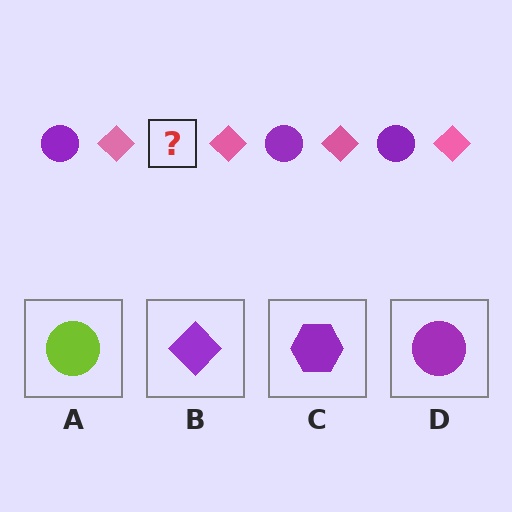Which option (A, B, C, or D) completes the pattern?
D.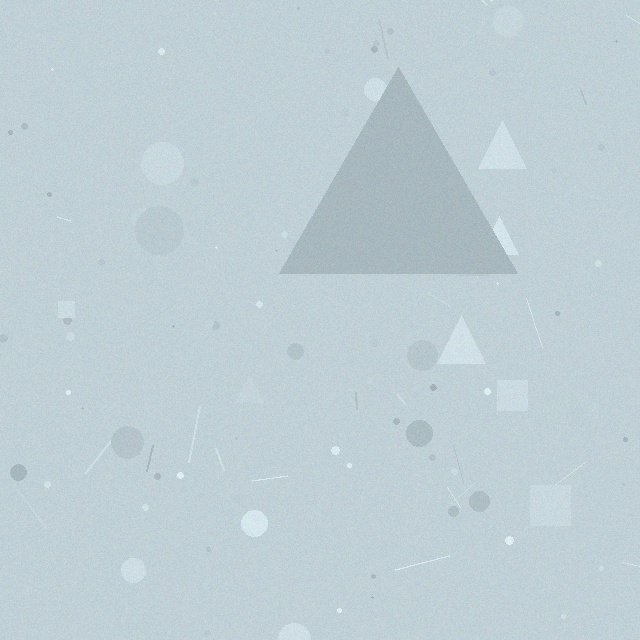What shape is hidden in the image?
A triangle is hidden in the image.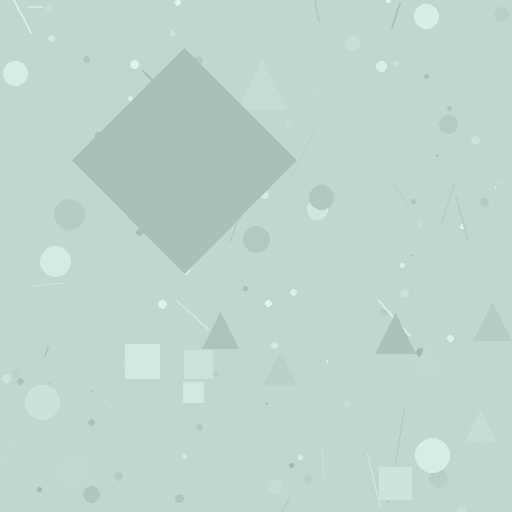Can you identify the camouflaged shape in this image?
The camouflaged shape is a diamond.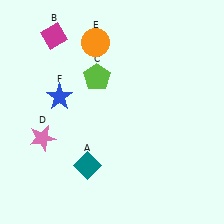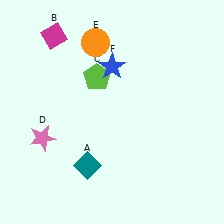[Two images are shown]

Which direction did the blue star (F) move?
The blue star (F) moved right.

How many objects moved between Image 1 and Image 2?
1 object moved between the two images.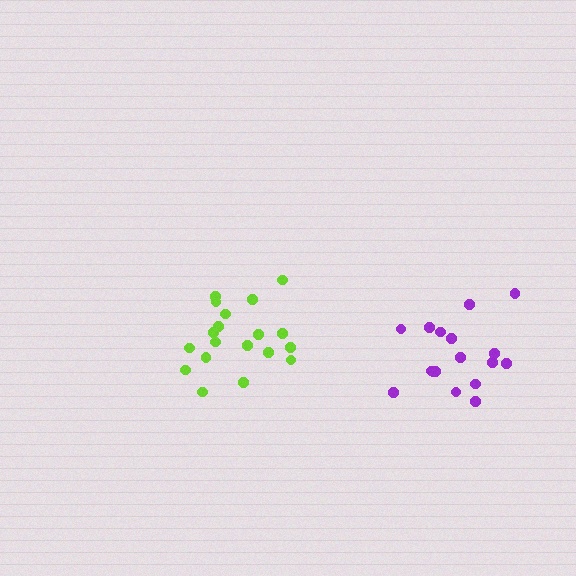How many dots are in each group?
Group 1: 17 dots, Group 2: 19 dots (36 total).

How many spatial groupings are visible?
There are 2 spatial groupings.